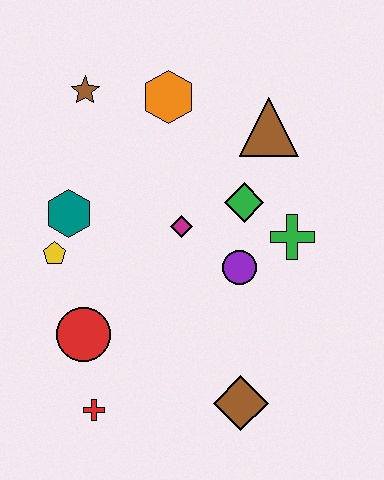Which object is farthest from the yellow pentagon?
The brown triangle is farthest from the yellow pentagon.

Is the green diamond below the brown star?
Yes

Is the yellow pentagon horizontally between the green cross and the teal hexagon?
No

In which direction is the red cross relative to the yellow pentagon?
The red cross is below the yellow pentagon.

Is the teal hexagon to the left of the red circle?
Yes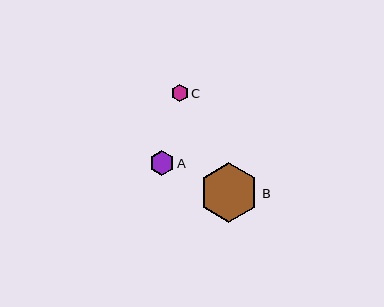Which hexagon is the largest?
Hexagon B is the largest with a size of approximately 59 pixels.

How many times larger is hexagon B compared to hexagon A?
Hexagon B is approximately 2.4 times the size of hexagon A.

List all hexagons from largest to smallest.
From largest to smallest: B, A, C.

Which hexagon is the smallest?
Hexagon C is the smallest with a size of approximately 16 pixels.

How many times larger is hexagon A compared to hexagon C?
Hexagon A is approximately 1.5 times the size of hexagon C.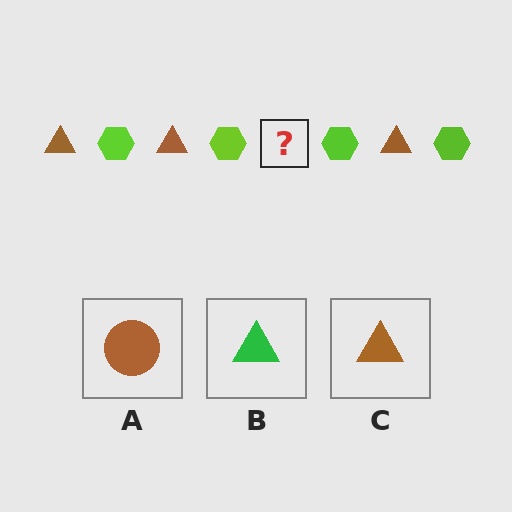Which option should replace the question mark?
Option C.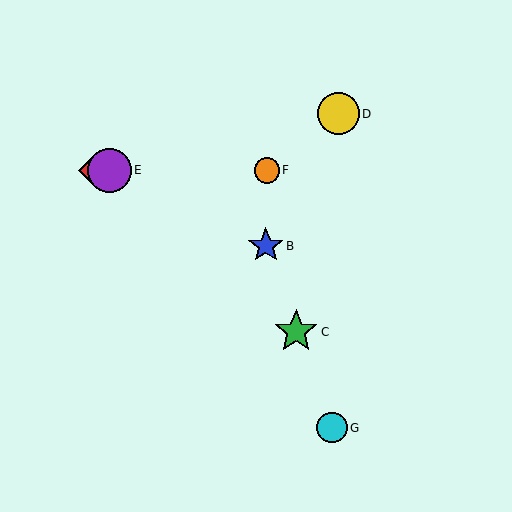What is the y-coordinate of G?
Object G is at y≈428.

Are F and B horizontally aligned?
No, F is at y≈170 and B is at y≈246.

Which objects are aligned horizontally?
Objects A, E, F are aligned horizontally.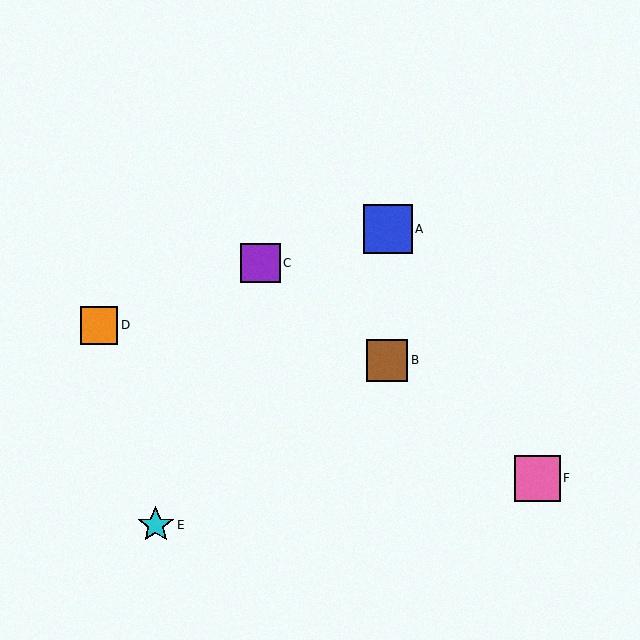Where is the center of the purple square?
The center of the purple square is at (260, 263).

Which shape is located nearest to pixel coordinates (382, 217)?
The blue square (labeled A) at (388, 229) is nearest to that location.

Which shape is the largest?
The blue square (labeled A) is the largest.